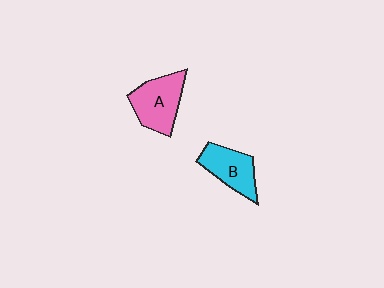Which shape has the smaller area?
Shape B (cyan).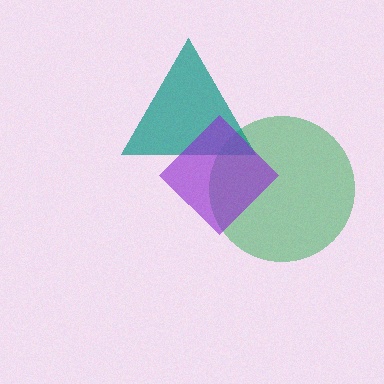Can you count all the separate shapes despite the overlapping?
Yes, there are 3 separate shapes.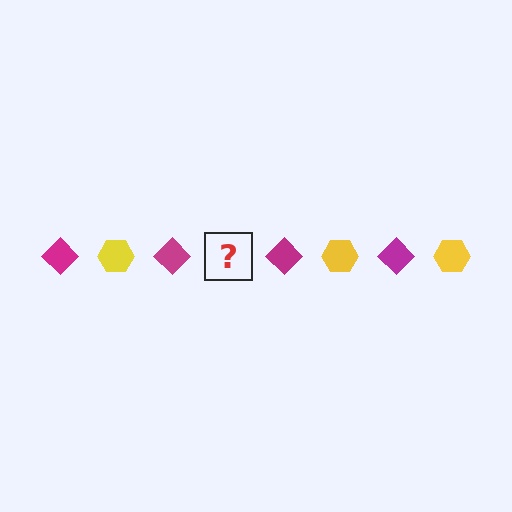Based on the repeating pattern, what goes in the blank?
The blank should be a yellow hexagon.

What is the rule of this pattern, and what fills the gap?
The rule is that the pattern alternates between magenta diamond and yellow hexagon. The gap should be filled with a yellow hexagon.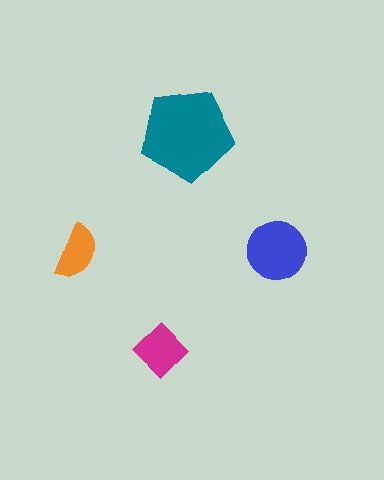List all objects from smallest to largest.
The orange semicircle, the magenta diamond, the blue circle, the teal pentagon.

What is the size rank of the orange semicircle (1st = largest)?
4th.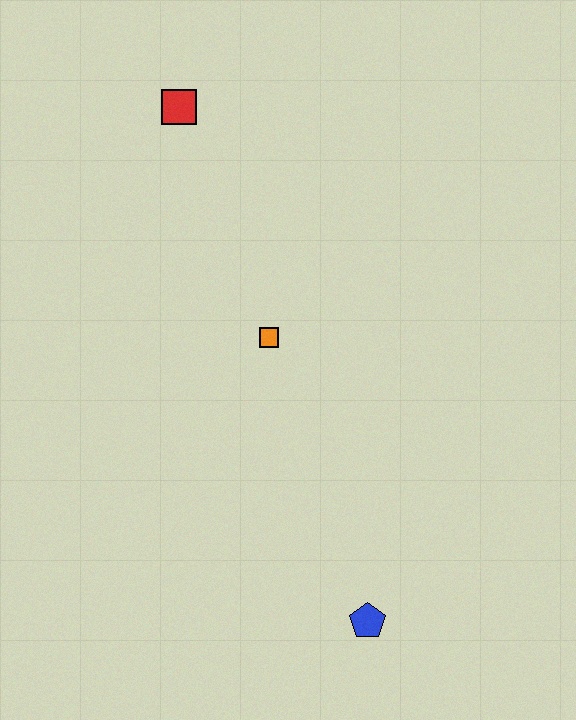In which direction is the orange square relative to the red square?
The orange square is below the red square.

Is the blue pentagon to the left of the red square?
No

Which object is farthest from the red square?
The blue pentagon is farthest from the red square.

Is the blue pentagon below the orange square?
Yes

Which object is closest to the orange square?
The red square is closest to the orange square.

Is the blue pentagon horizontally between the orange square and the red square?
No